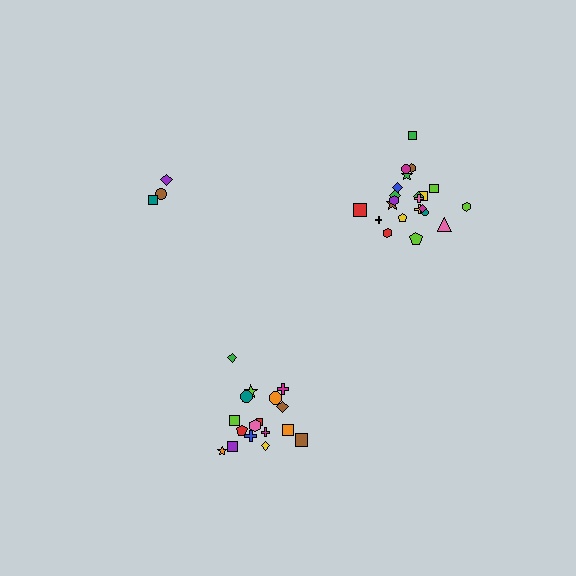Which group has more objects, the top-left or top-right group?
The top-right group.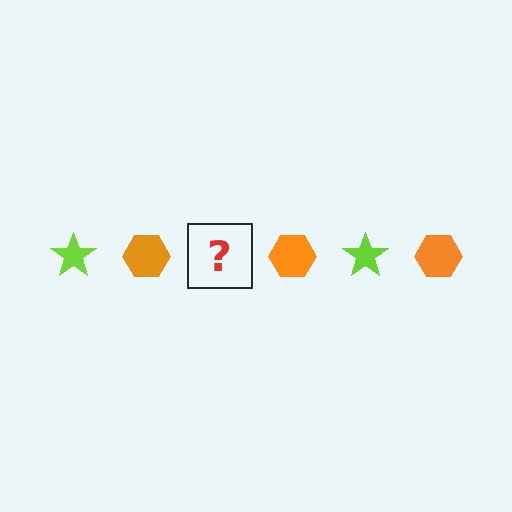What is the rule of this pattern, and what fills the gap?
The rule is that the pattern alternates between lime star and orange hexagon. The gap should be filled with a lime star.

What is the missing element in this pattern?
The missing element is a lime star.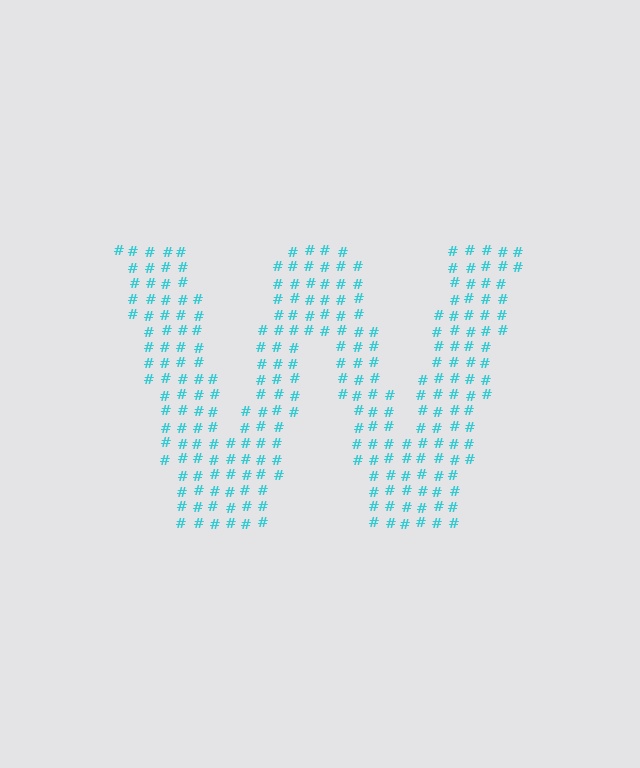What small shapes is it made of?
It is made of small hash symbols.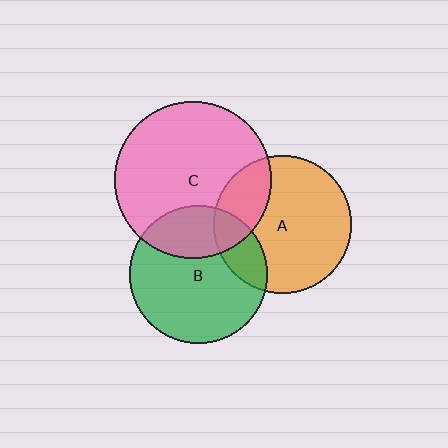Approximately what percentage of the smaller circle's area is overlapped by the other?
Approximately 25%.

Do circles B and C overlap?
Yes.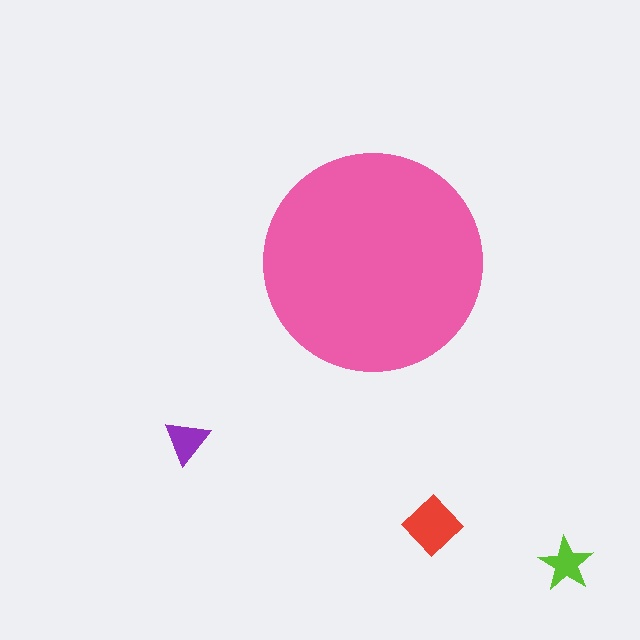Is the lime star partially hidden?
No, the lime star is fully visible.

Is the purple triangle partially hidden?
No, the purple triangle is fully visible.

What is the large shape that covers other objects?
A pink circle.